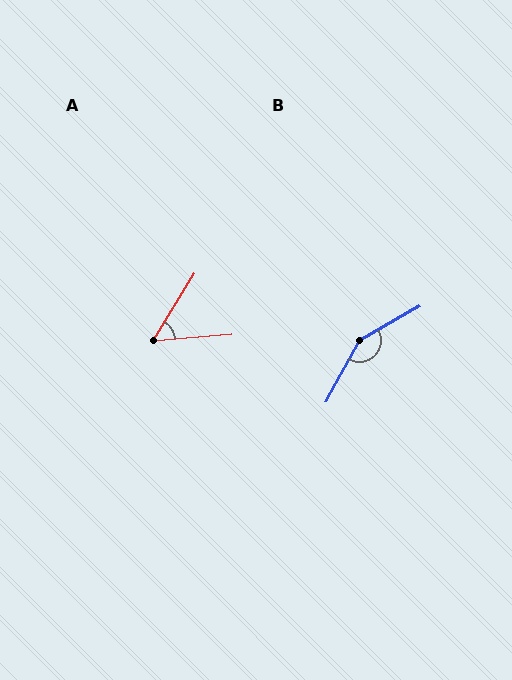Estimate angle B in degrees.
Approximately 148 degrees.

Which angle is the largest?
B, at approximately 148 degrees.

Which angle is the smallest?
A, at approximately 54 degrees.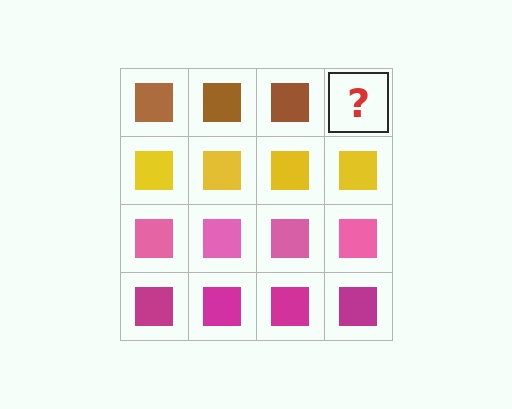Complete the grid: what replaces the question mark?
The question mark should be replaced with a brown square.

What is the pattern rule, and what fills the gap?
The rule is that each row has a consistent color. The gap should be filled with a brown square.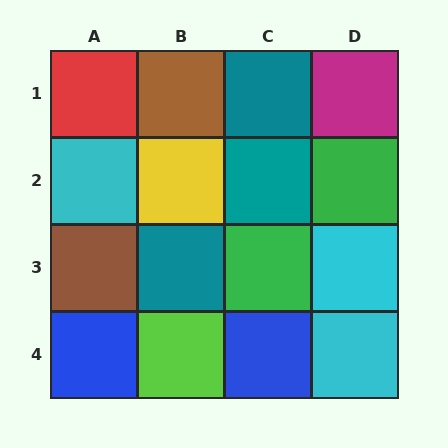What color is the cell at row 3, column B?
Teal.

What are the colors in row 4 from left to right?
Blue, lime, blue, cyan.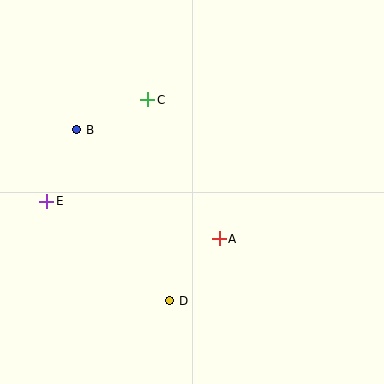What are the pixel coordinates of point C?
Point C is at (148, 100).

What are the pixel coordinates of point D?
Point D is at (170, 301).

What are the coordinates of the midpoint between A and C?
The midpoint between A and C is at (183, 169).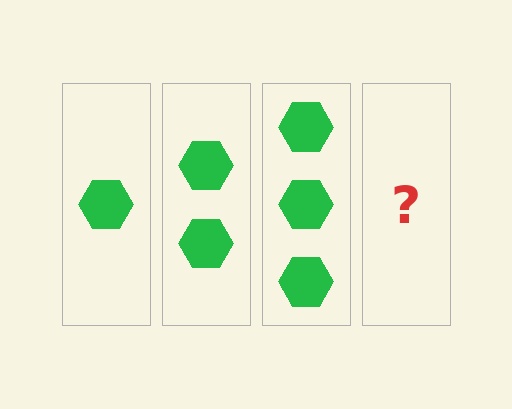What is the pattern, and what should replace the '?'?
The pattern is that each step adds one more hexagon. The '?' should be 4 hexagons.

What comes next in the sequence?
The next element should be 4 hexagons.